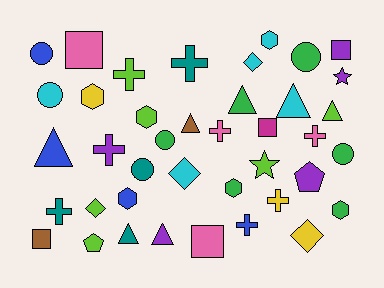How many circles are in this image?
There are 6 circles.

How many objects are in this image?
There are 40 objects.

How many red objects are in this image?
There are no red objects.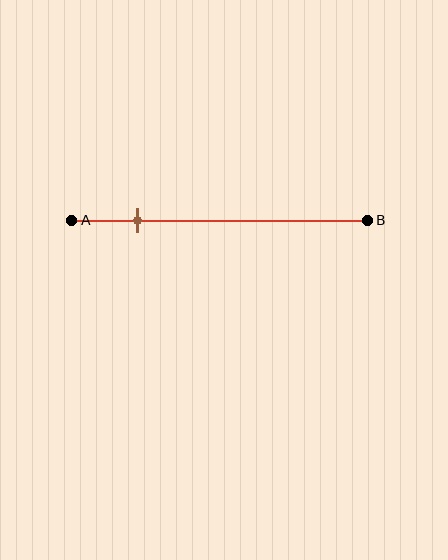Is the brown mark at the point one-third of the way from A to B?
No, the mark is at about 20% from A, not at the 33% one-third point.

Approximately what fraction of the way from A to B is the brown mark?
The brown mark is approximately 20% of the way from A to B.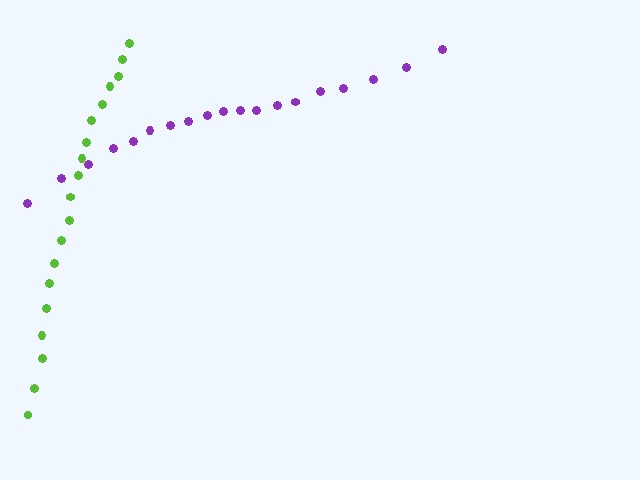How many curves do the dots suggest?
There are 2 distinct paths.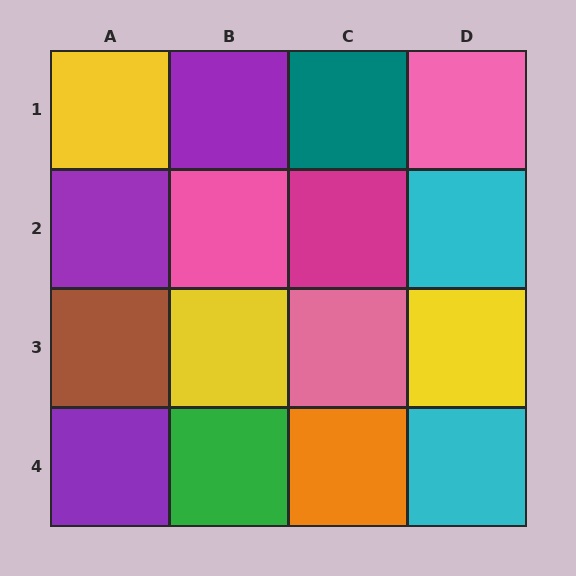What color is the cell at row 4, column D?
Cyan.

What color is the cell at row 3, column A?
Brown.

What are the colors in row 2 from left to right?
Purple, pink, magenta, cyan.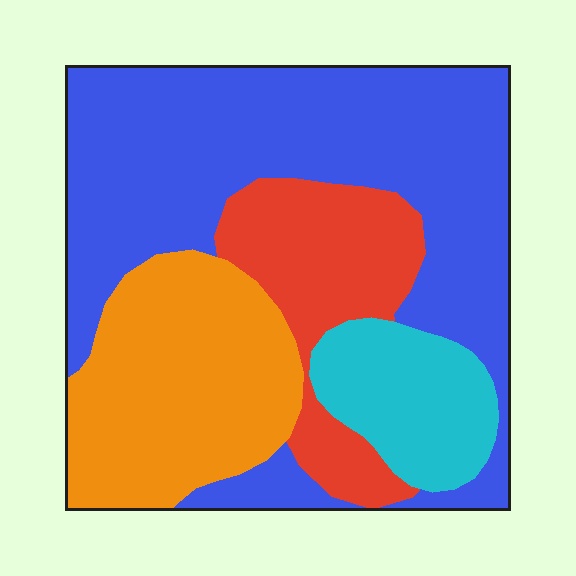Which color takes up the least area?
Cyan, at roughly 10%.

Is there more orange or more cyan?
Orange.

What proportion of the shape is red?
Red takes up about one sixth (1/6) of the shape.